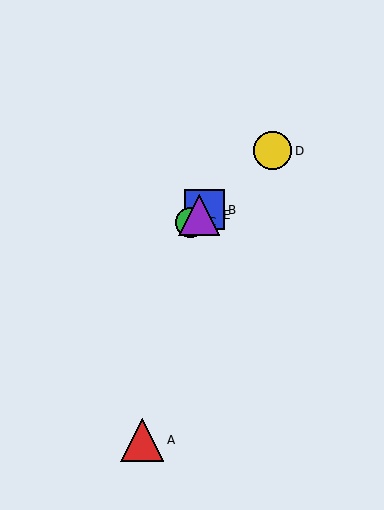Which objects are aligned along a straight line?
Objects B, C, D, E are aligned along a straight line.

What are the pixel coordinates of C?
Object C is at (190, 222).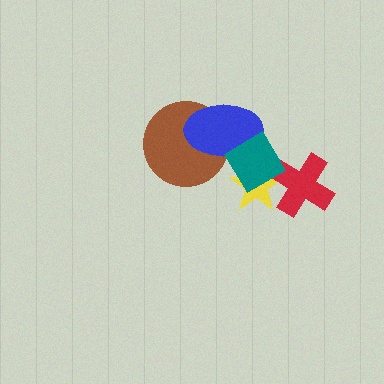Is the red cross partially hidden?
Yes, it is partially covered by another shape.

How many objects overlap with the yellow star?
2 objects overlap with the yellow star.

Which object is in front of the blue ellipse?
The teal diamond is in front of the blue ellipse.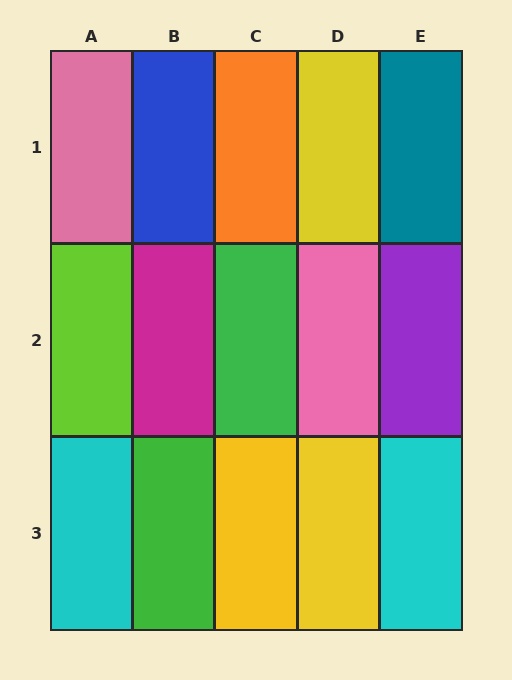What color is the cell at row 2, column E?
Purple.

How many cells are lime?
1 cell is lime.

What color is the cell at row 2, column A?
Lime.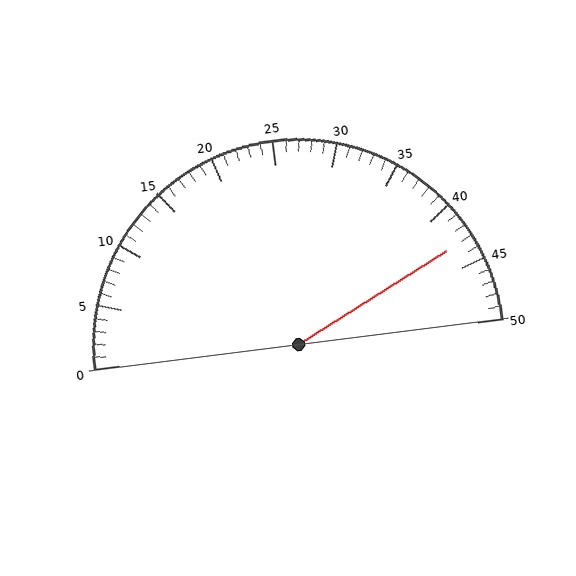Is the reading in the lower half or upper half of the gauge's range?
The reading is in the upper half of the range (0 to 50).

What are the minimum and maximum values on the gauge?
The gauge ranges from 0 to 50.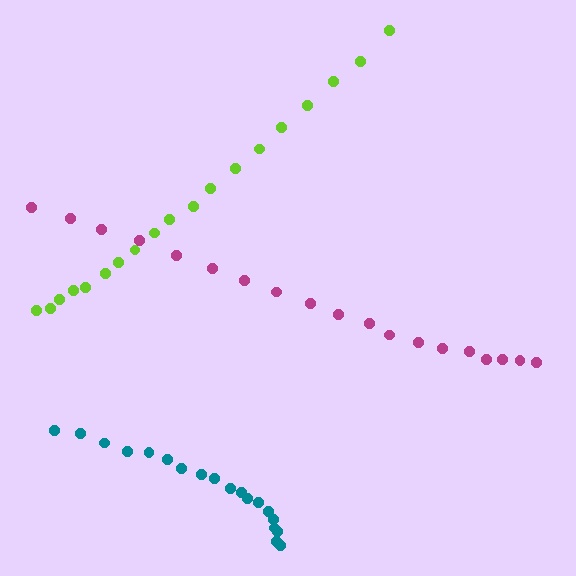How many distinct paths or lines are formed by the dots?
There are 3 distinct paths.